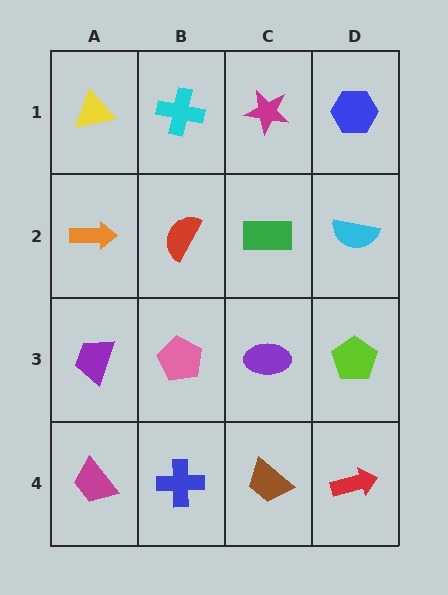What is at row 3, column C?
A purple ellipse.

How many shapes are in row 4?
4 shapes.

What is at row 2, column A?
An orange arrow.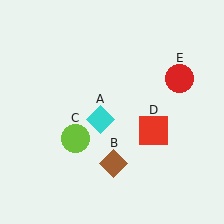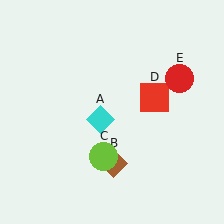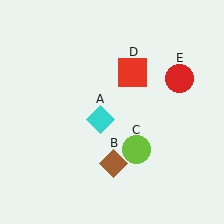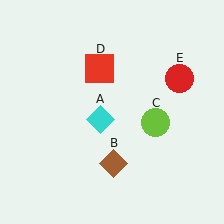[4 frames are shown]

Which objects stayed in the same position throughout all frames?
Cyan diamond (object A) and brown diamond (object B) and red circle (object E) remained stationary.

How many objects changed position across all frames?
2 objects changed position: lime circle (object C), red square (object D).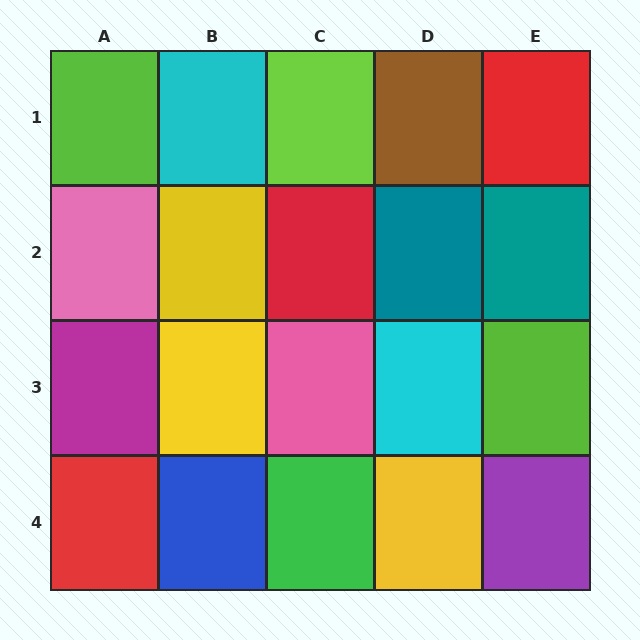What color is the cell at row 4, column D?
Yellow.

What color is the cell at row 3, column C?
Pink.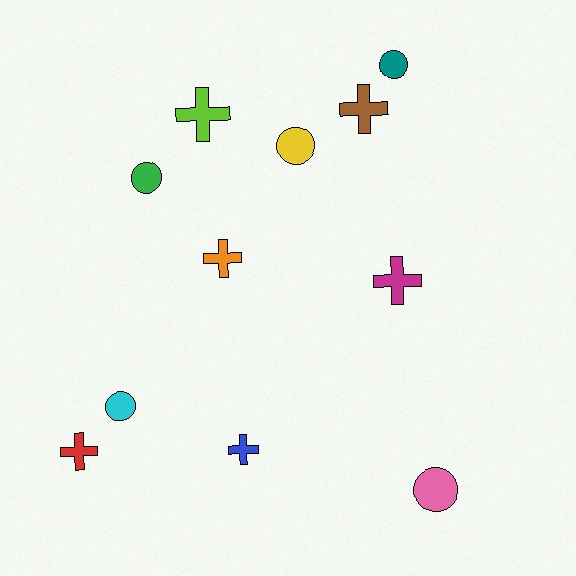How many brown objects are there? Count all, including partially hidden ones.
There is 1 brown object.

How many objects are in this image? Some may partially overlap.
There are 11 objects.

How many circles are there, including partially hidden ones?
There are 5 circles.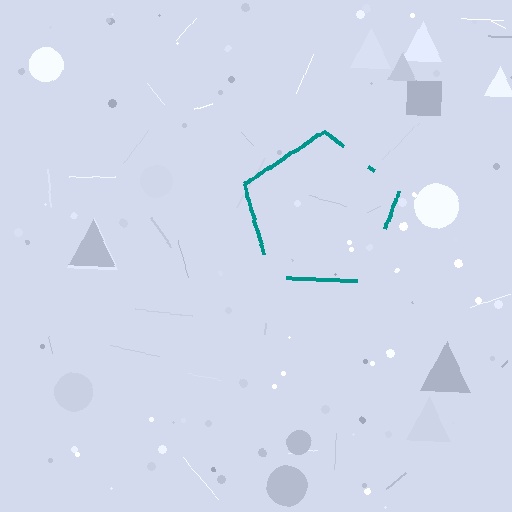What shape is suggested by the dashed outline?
The dashed outline suggests a pentagon.